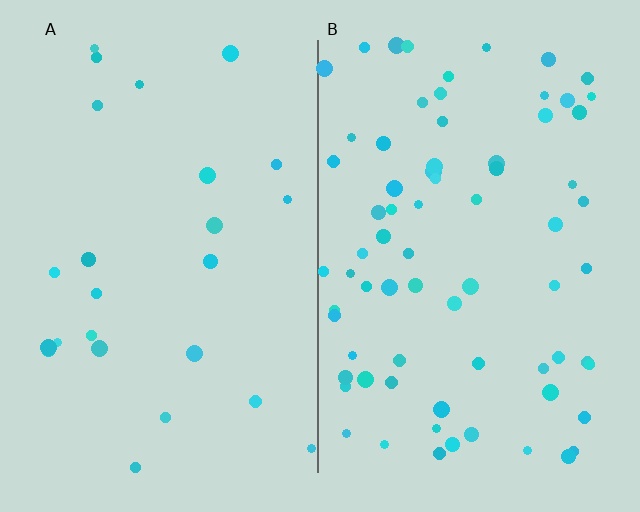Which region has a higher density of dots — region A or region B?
B (the right).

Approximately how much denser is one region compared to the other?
Approximately 2.9× — region B over region A.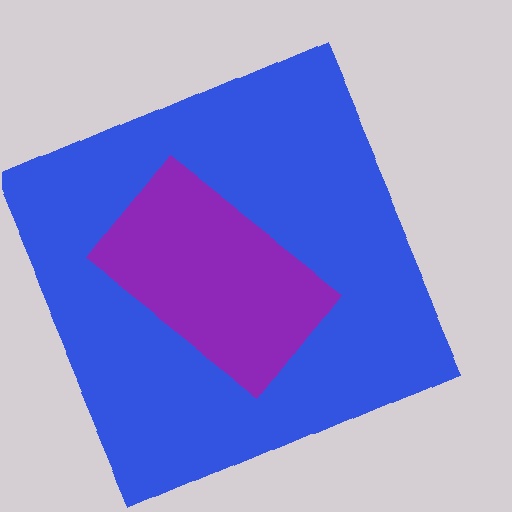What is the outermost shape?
The blue square.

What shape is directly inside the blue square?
The purple rectangle.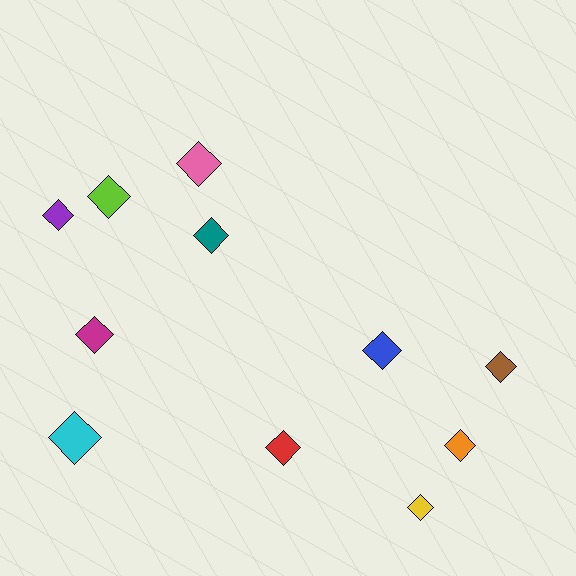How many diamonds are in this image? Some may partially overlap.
There are 11 diamonds.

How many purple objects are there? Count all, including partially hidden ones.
There is 1 purple object.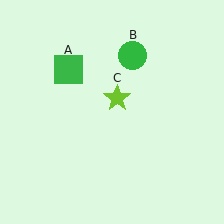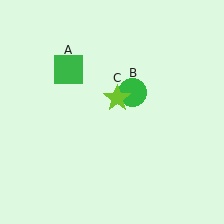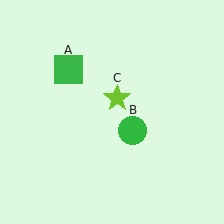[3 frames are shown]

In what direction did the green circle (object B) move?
The green circle (object B) moved down.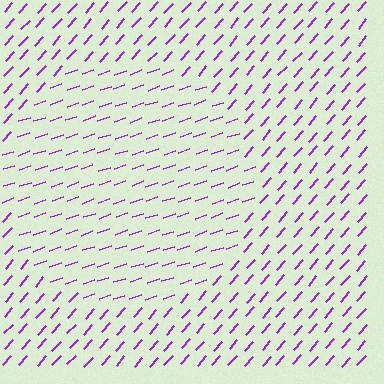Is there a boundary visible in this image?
Yes, there is a texture boundary formed by a change in line orientation.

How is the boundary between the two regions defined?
The boundary is defined purely by a change in line orientation (approximately 30 degrees difference). All lines are the same color and thickness.